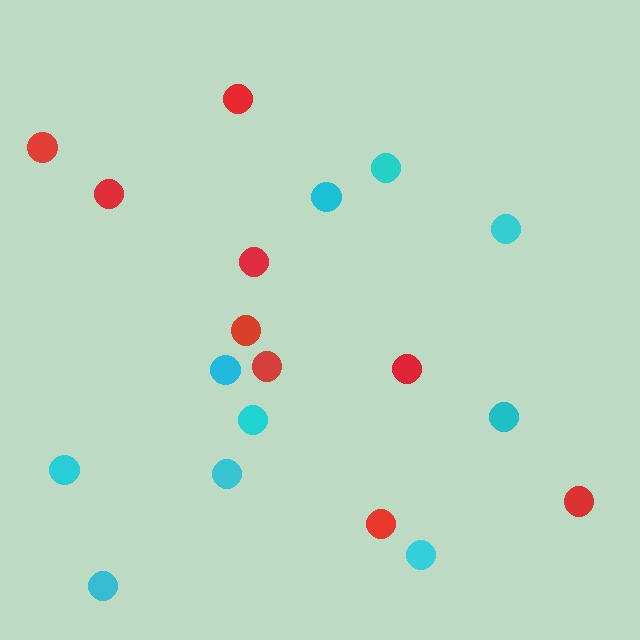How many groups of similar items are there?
There are 2 groups: one group of cyan circles (10) and one group of red circles (9).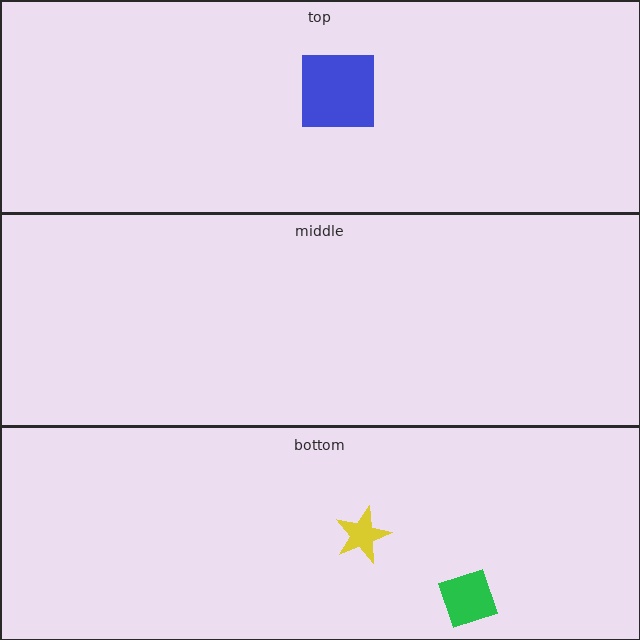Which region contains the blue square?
The top region.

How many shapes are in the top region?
1.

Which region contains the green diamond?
The bottom region.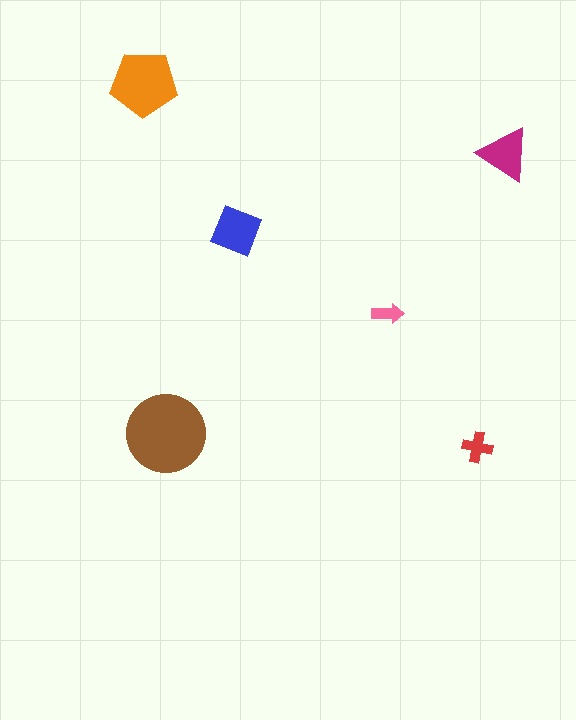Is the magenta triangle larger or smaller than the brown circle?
Smaller.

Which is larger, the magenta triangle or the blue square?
The blue square.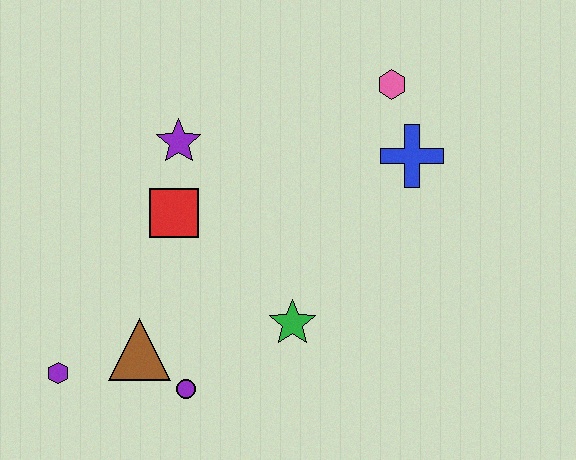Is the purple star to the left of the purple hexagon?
No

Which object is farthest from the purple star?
The purple hexagon is farthest from the purple star.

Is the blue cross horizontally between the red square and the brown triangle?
No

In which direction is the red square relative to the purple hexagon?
The red square is above the purple hexagon.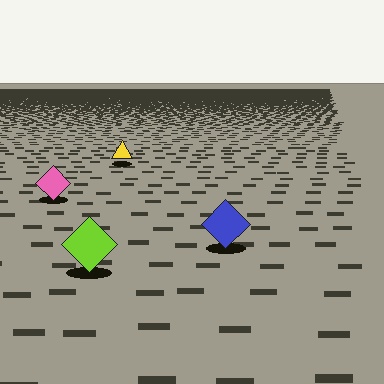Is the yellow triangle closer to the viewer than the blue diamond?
No. The blue diamond is closer — you can tell from the texture gradient: the ground texture is coarser near it.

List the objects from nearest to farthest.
From nearest to farthest: the lime diamond, the blue diamond, the pink diamond, the yellow triangle.